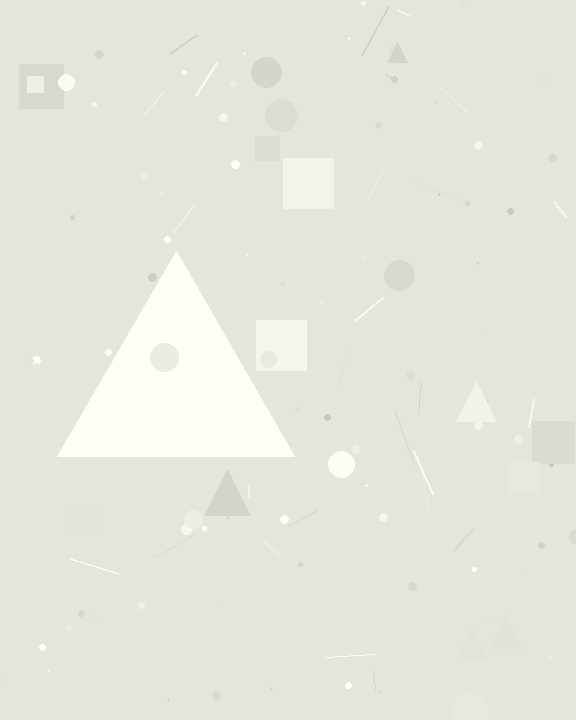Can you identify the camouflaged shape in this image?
The camouflaged shape is a triangle.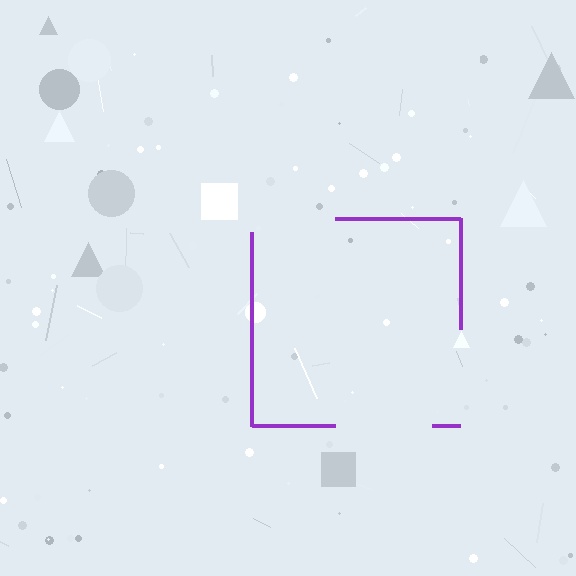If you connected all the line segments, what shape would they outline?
They would outline a square.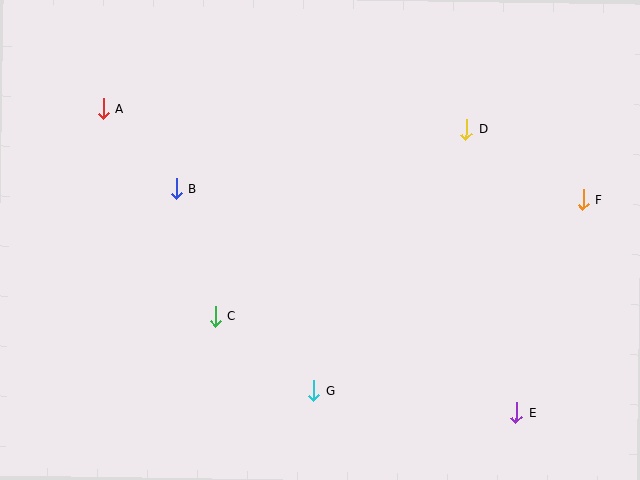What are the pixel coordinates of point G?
Point G is at (313, 391).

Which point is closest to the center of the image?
Point C at (215, 316) is closest to the center.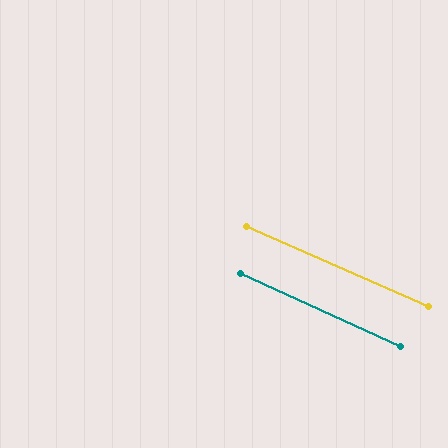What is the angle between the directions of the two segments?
Approximately 1 degree.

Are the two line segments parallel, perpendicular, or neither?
Parallel — their directions differ by only 0.7°.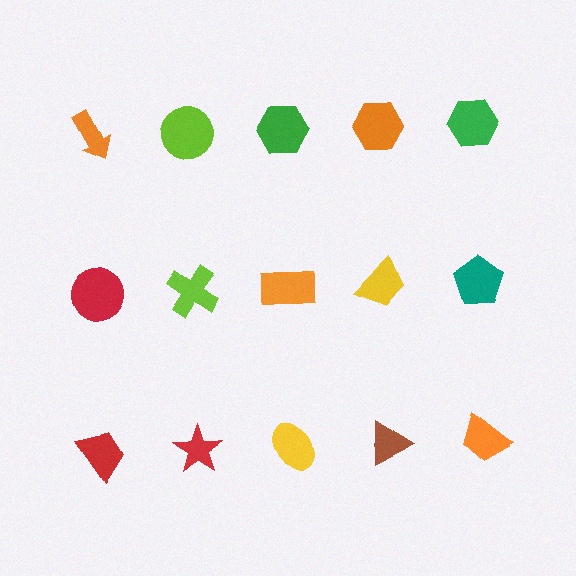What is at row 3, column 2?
A red star.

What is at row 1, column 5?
A green hexagon.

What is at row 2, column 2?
A lime cross.